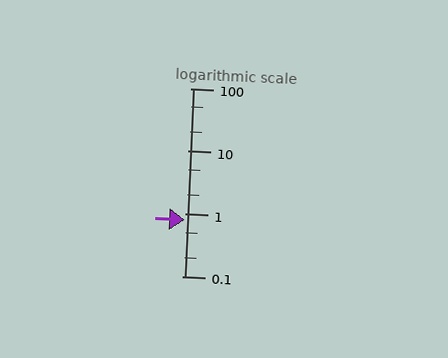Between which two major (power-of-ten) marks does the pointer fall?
The pointer is between 0.1 and 1.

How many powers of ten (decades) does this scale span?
The scale spans 3 decades, from 0.1 to 100.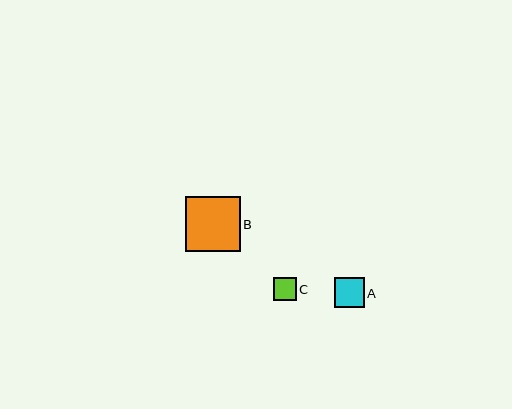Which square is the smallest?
Square C is the smallest with a size of approximately 23 pixels.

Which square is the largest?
Square B is the largest with a size of approximately 55 pixels.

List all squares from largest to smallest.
From largest to smallest: B, A, C.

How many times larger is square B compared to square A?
Square B is approximately 1.8 times the size of square A.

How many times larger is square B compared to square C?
Square B is approximately 2.4 times the size of square C.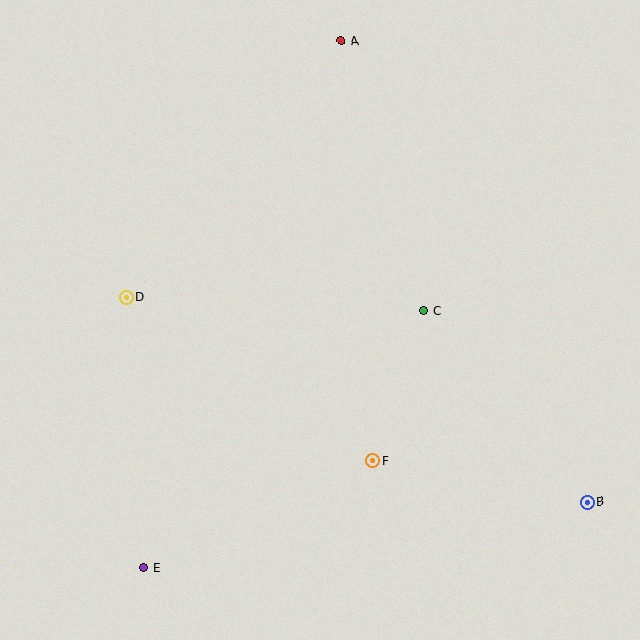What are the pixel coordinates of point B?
Point B is at (588, 502).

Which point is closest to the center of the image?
Point C at (424, 311) is closest to the center.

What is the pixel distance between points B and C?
The distance between B and C is 252 pixels.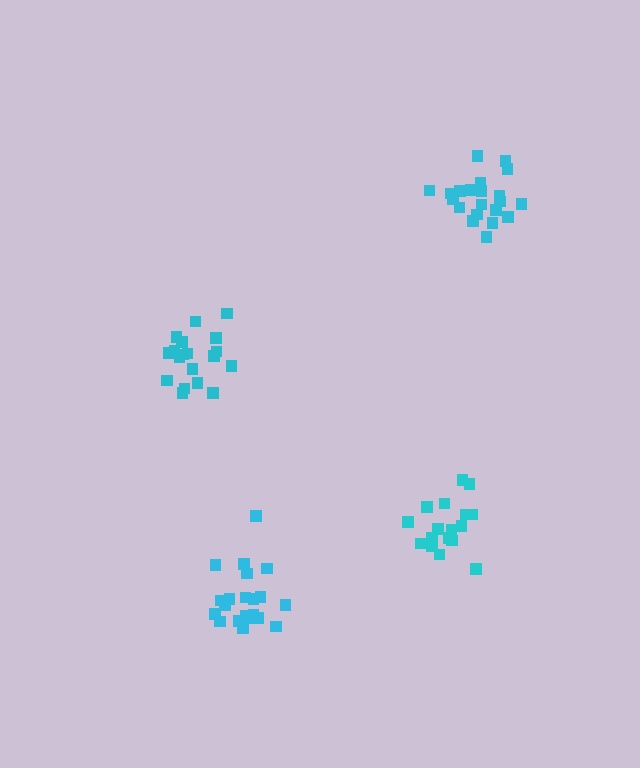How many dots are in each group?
Group 1: 21 dots, Group 2: 17 dots, Group 3: 20 dots, Group 4: 21 dots (79 total).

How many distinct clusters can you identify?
There are 4 distinct clusters.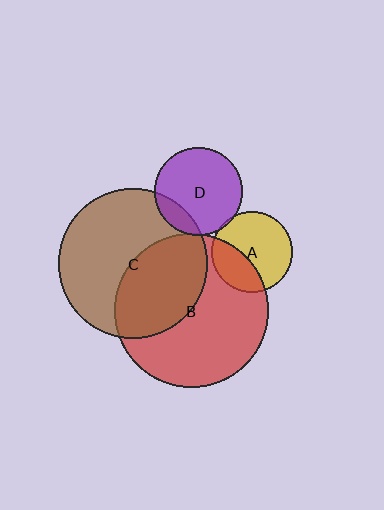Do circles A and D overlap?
Yes.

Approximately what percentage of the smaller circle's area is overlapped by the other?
Approximately 5%.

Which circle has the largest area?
Circle B (red).